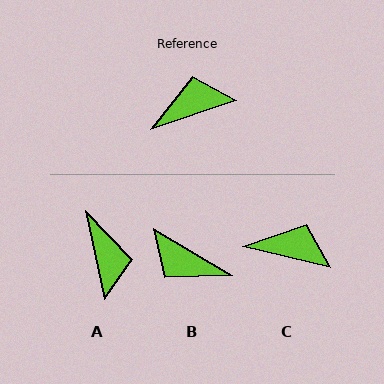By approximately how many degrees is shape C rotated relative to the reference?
Approximately 32 degrees clockwise.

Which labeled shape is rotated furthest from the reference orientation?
B, about 131 degrees away.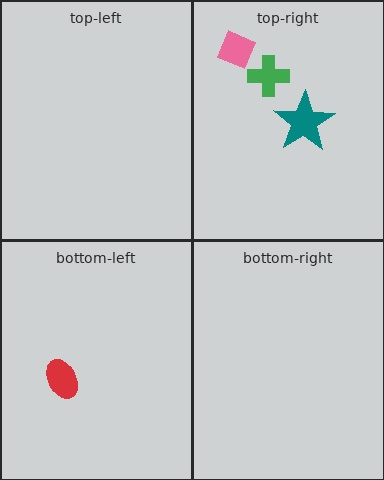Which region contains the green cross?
The top-right region.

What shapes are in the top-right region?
The teal star, the green cross, the pink diamond.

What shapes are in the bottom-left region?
The red ellipse.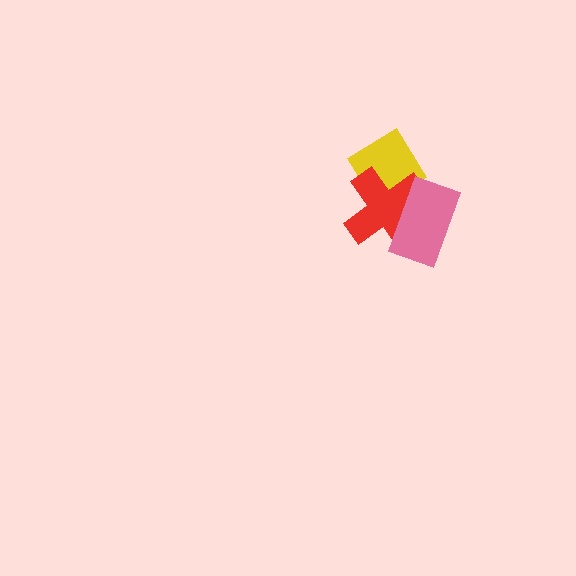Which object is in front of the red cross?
The pink rectangle is in front of the red cross.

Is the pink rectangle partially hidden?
No, no other shape covers it.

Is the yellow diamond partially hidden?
Yes, it is partially covered by another shape.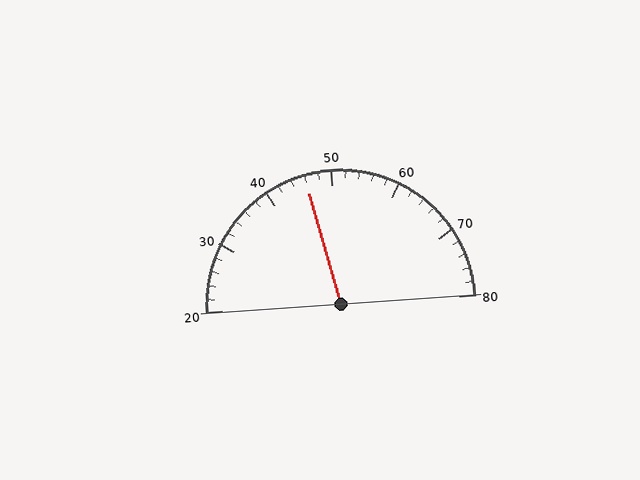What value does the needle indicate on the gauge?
The needle indicates approximately 46.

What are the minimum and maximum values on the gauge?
The gauge ranges from 20 to 80.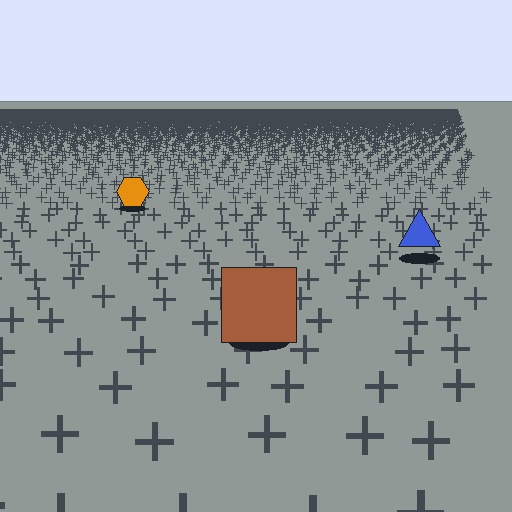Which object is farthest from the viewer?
The orange hexagon is farthest from the viewer. It appears smaller and the ground texture around it is denser.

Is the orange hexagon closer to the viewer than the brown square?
No. The brown square is closer — you can tell from the texture gradient: the ground texture is coarser near it.